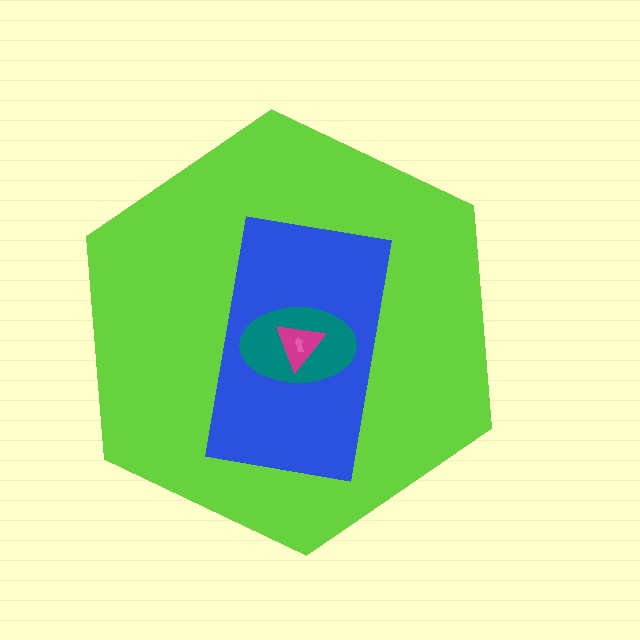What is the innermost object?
The pink arrow.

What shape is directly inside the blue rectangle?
The teal ellipse.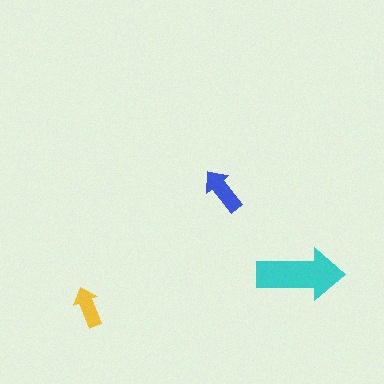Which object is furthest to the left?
The yellow arrow is leftmost.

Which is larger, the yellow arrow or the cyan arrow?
The cyan one.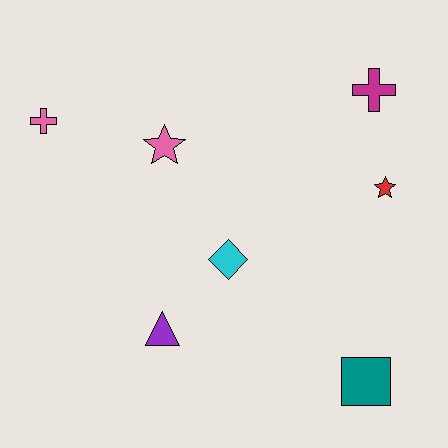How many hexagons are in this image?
There are no hexagons.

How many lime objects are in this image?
There are no lime objects.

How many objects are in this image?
There are 7 objects.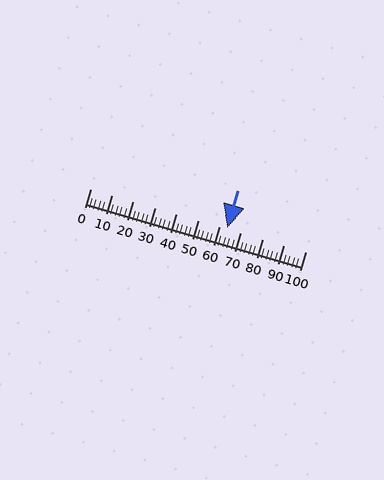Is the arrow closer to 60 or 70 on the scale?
The arrow is closer to 60.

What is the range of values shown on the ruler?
The ruler shows values from 0 to 100.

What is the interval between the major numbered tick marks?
The major tick marks are spaced 10 units apart.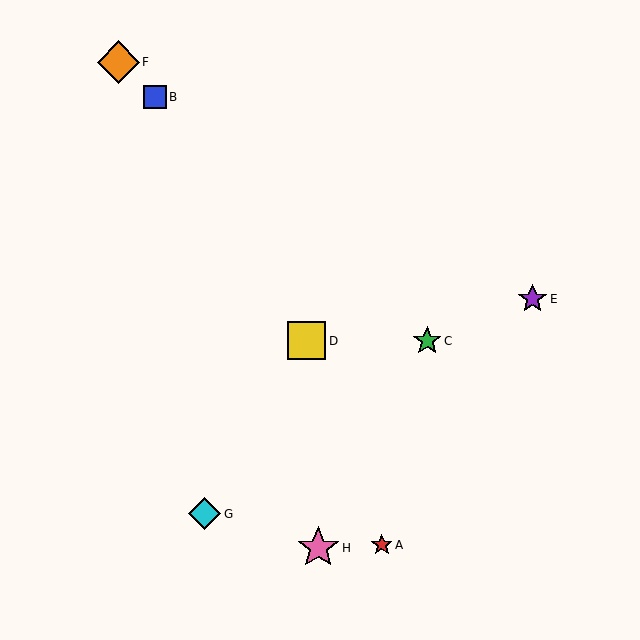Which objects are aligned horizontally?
Objects C, D are aligned horizontally.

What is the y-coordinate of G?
Object G is at y≈514.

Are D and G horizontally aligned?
No, D is at y≈341 and G is at y≈514.